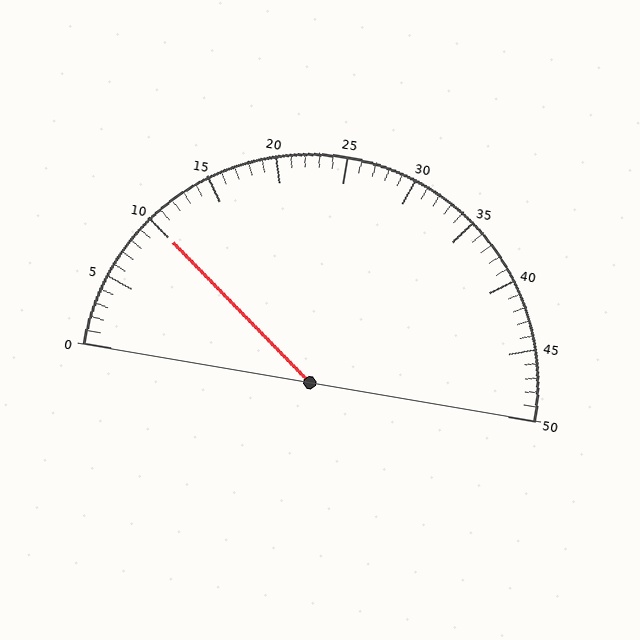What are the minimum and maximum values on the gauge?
The gauge ranges from 0 to 50.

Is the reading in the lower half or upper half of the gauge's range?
The reading is in the lower half of the range (0 to 50).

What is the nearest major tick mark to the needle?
The nearest major tick mark is 10.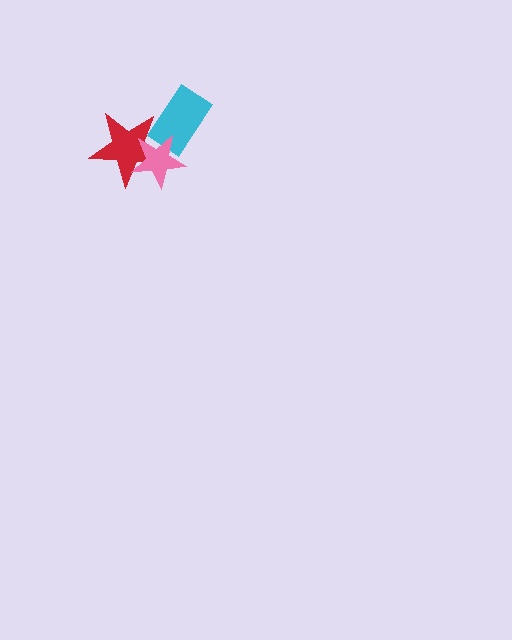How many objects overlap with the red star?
2 objects overlap with the red star.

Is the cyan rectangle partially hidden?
Yes, it is partially covered by another shape.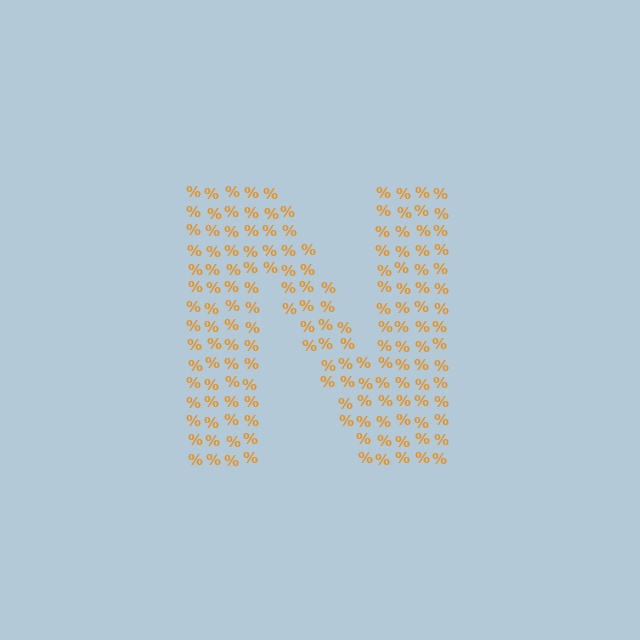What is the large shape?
The large shape is the letter N.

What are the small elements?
The small elements are percent signs.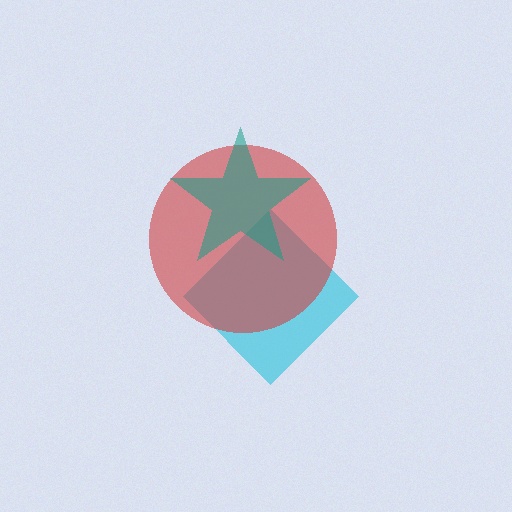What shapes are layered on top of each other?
The layered shapes are: a cyan diamond, a red circle, a teal star.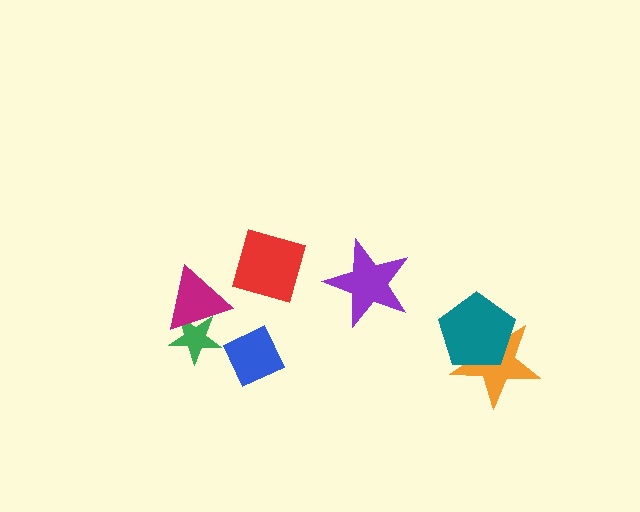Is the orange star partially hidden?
Yes, it is partially covered by another shape.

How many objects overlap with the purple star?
0 objects overlap with the purple star.